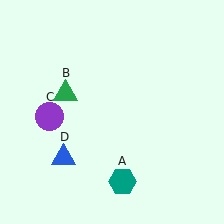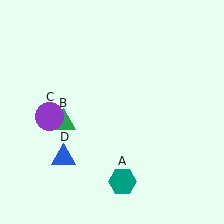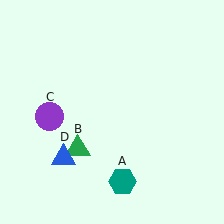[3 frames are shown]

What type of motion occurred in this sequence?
The green triangle (object B) rotated counterclockwise around the center of the scene.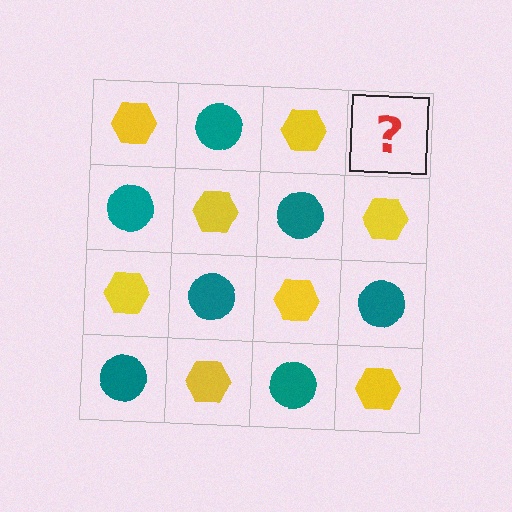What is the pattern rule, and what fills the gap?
The rule is that it alternates yellow hexagon and teal circle in a checkerboard pattern. The gap should be filled with a teal circle.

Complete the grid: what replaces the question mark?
The question mark should be replaced with a teal circle.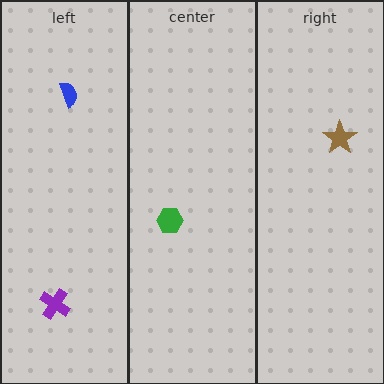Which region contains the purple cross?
The left region.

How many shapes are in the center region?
1.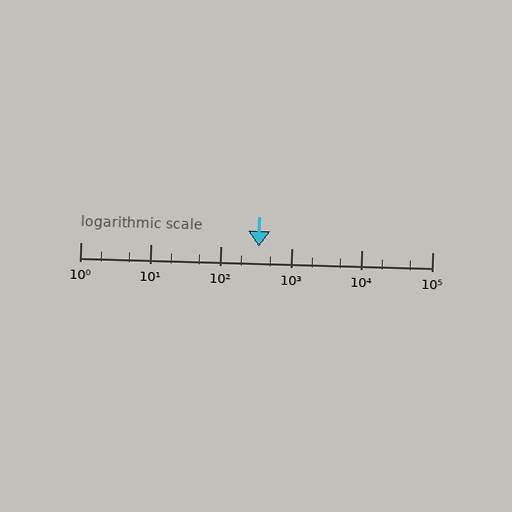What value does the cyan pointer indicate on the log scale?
The pointer indicates approximately 340.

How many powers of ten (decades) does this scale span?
The scale spans 5 decades, from 1 to 100000.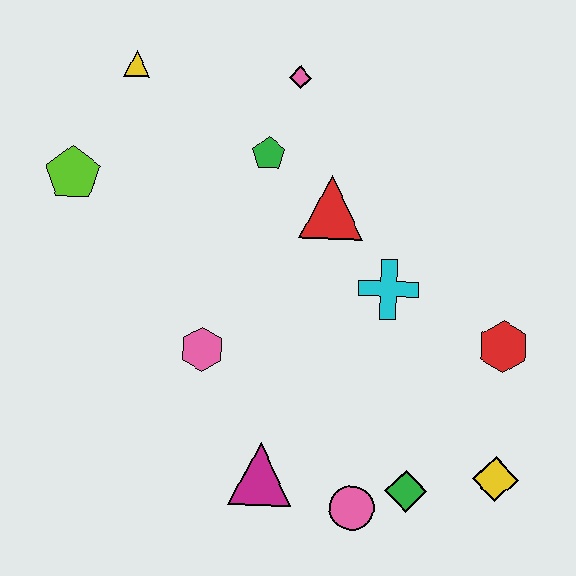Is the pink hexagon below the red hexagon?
Yes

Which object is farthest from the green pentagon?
The yellow diamond is farthest from the green pentagon.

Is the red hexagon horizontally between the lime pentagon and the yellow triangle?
No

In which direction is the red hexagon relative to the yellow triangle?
The red hexagon is to the right of the yellow triangle.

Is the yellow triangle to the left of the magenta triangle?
Yes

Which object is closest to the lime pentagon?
The yellow triangle is closest to the lime pentagon.